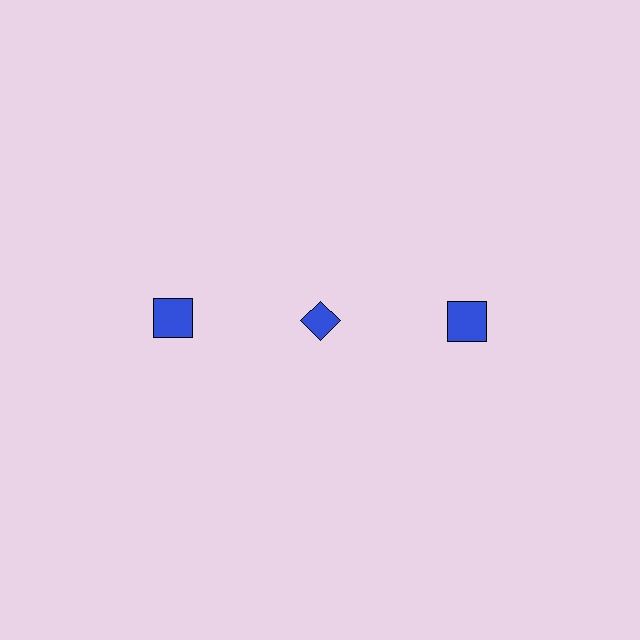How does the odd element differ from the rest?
It has a different shape: diamond instead of square.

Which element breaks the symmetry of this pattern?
The blue diamond in the top row, second from left column breaks the symmetry. All other shapes are blue squares.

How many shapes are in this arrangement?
There are 3 shapes arranged in a grid pattern.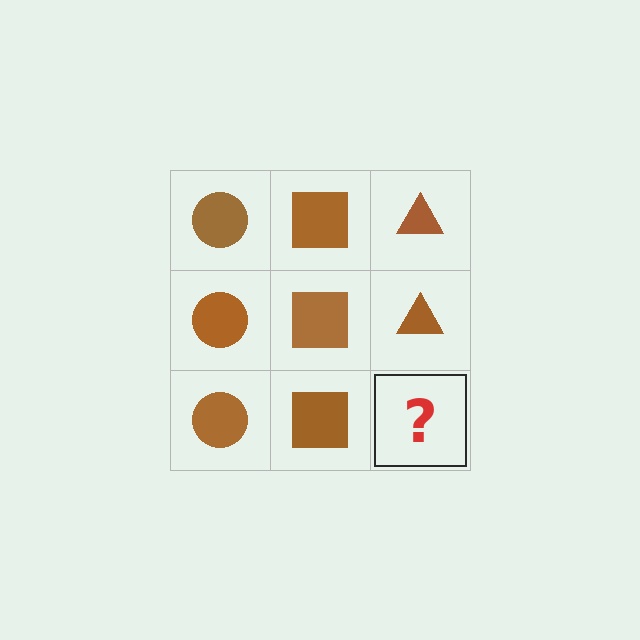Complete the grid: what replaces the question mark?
The question mark should be replaced with a brown triangle.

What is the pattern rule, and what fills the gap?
The rule is that each column has a consistent shape. The gap should be filled with a brown triangle.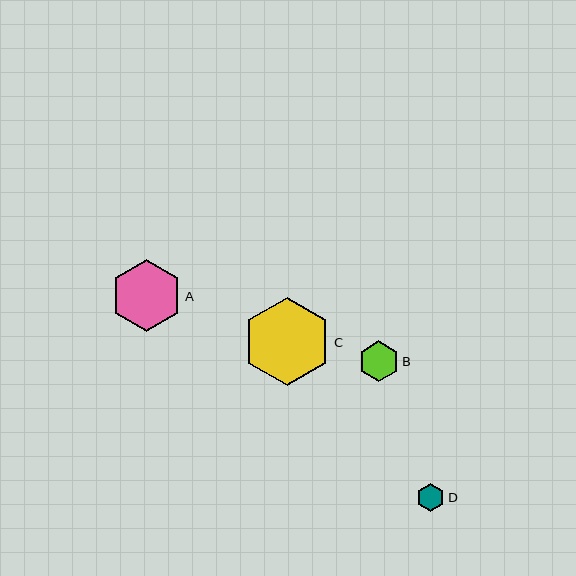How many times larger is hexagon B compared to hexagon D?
Hexagon B is approximately 1.5 times the size of hexagon D.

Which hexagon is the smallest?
Hexagon D is the smallest with a size of approximately 28 pixels.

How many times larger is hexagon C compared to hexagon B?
Hexagon C is approximately 2.2 times the size of hexagon B.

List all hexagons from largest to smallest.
From largest to smallest: C, A, B, D.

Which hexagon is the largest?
Hexagon C is the largest with a size of approximately 88 pixels.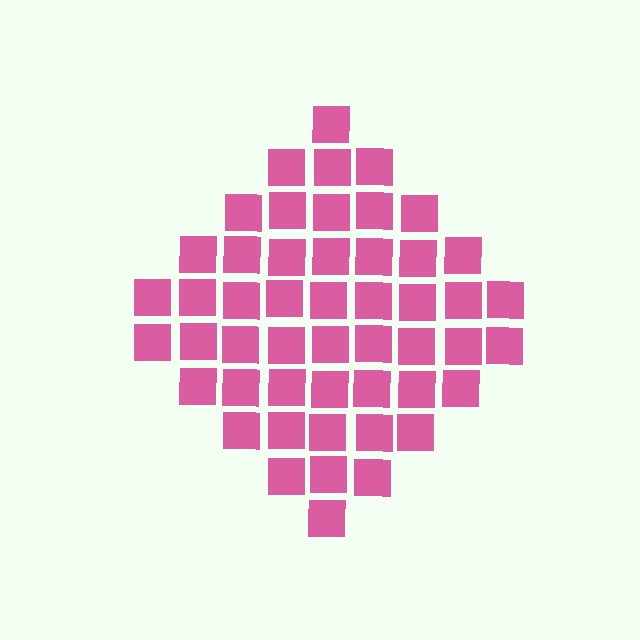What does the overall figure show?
The overall figure shows a diamond.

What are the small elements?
The small elements are squares.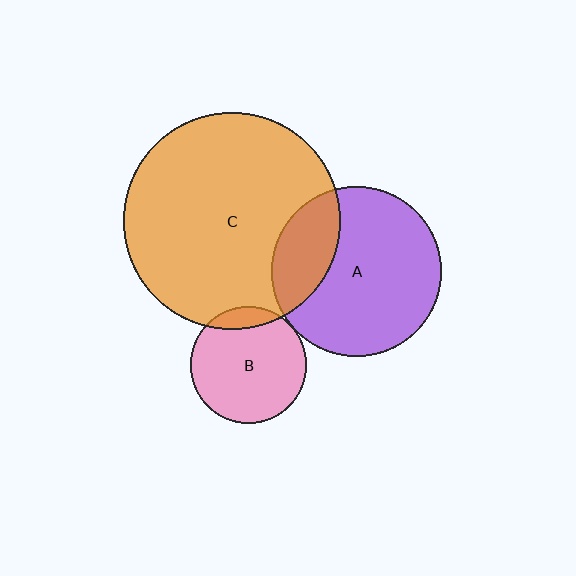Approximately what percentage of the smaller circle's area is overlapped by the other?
Approximately 10%.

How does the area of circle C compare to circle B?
Approximately 3.5 times.